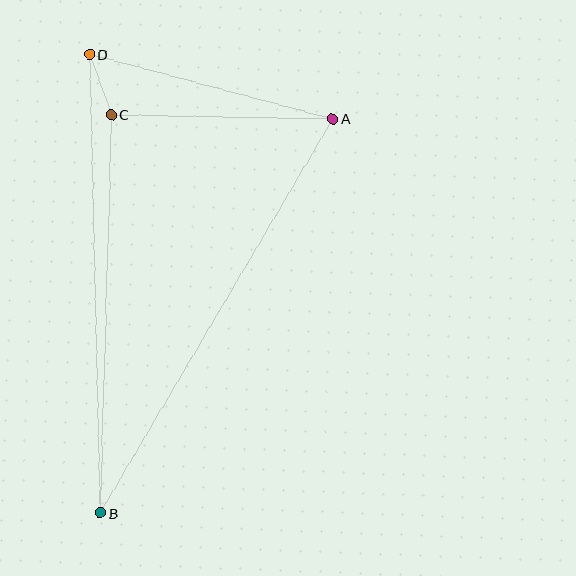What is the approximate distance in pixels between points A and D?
The distance between A and D is approximately 252 pixels.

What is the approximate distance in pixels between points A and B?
The distance between A and B is approximately 458 pixels.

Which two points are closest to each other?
Points C and D are closest to each other.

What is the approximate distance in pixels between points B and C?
The distance between B and C is approximately 398 pixels.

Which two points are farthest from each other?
Points B and D are farthest from each other.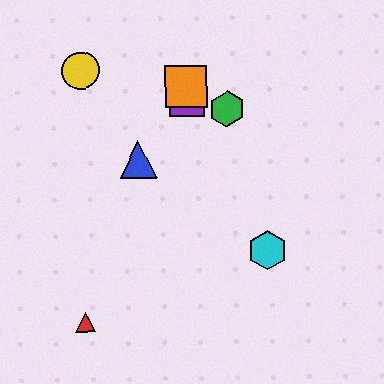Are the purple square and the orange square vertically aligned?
Yes, both are at x≈186.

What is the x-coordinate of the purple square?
The purple square is at x≈186.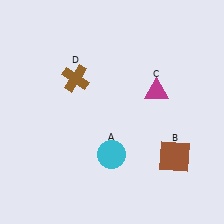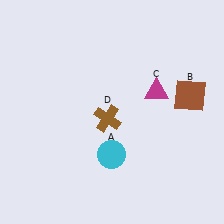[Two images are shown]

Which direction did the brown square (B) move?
The brown square (B) moved up.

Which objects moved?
The objects that moved are: the brown square (B), the brown cross (D).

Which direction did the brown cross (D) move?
The brown cross (D) moved down.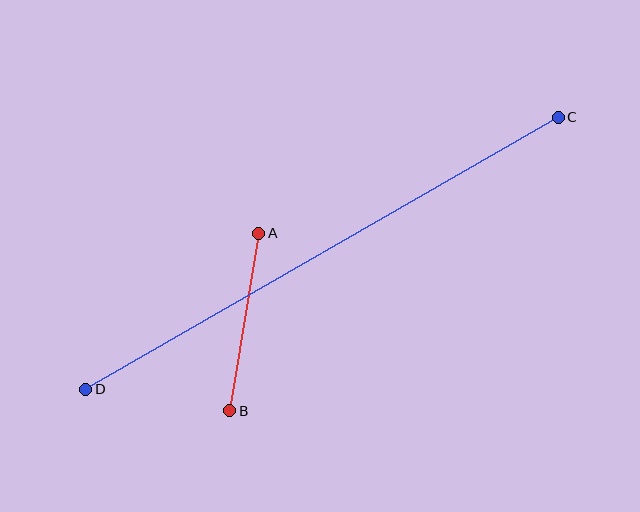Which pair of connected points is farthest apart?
Points C and D are farthest apart.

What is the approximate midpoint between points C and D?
The midpoint is at approximately (322, 253) pixels.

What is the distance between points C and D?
The distance is approximately 545 pixels.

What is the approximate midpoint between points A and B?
The midpoint is at approximately (244, 322) pixels.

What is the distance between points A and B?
The distance is approximately 180 pixels.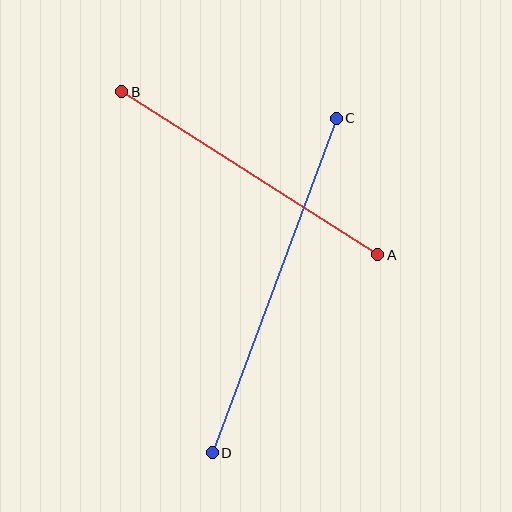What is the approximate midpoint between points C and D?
The midpoint is at approximately (274, 286) pixels.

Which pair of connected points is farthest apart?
Points C and D are farthest apart.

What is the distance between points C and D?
The distance is approximately 356 pixels.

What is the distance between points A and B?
The distance is approximately 303 pixels.